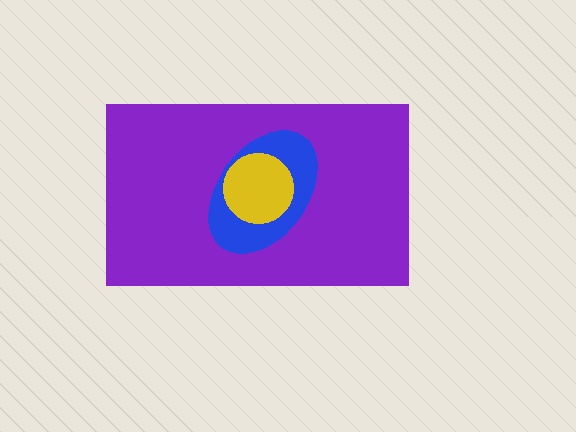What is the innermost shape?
The yellow circle.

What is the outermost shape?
The purple rectangle.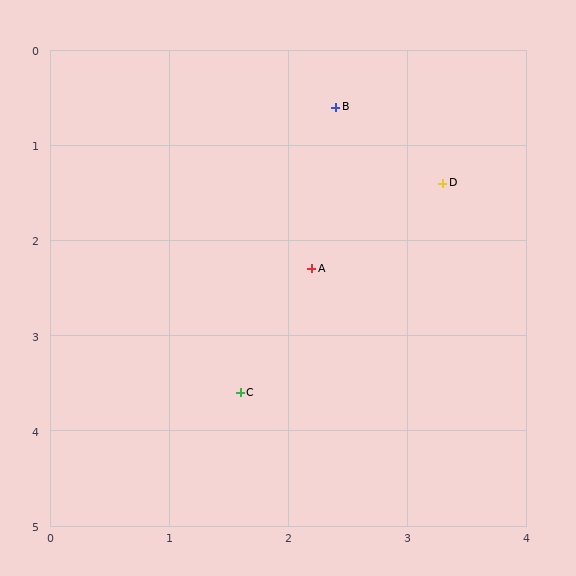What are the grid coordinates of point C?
Point C is at approximately (1.6, 3.6).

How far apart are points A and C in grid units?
Points A and C are about 1.4 grid units apart.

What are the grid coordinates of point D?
Point D is at approximately (3.3, 1.4).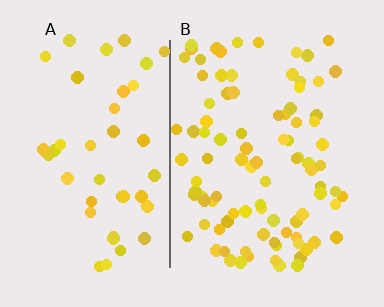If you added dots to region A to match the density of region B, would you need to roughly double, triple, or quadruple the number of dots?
Approximately double.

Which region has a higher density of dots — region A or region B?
B (the right).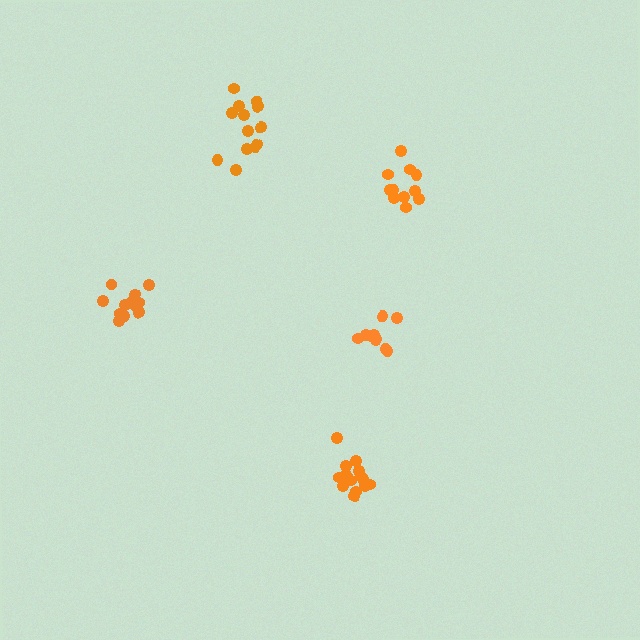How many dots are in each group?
Group 1: 13 dots, Group 2: 9 dots, Group 3: 15 dots, Group 4: 11 dots, Group 5: 12 dots (60 total).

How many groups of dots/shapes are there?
There are 5 groups.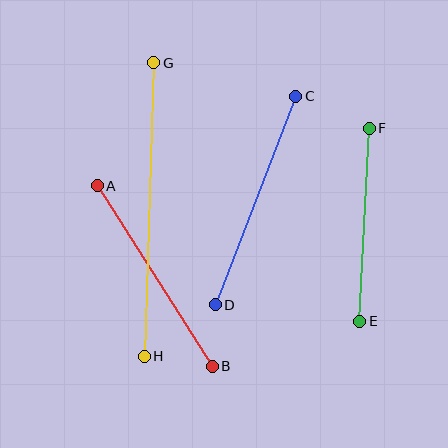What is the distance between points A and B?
The distance is approximately 214 pixels.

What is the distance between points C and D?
The distance is approximately 224 pixels.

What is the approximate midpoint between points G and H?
The midpoint is at approximately (149, 210) pixels.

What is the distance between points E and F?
The distance is approximately 194 pixels.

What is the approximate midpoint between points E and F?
The midpoint is at approximately (364, 225) pixels.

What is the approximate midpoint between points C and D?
The midpoint is at approximately (255, 201) pixels.